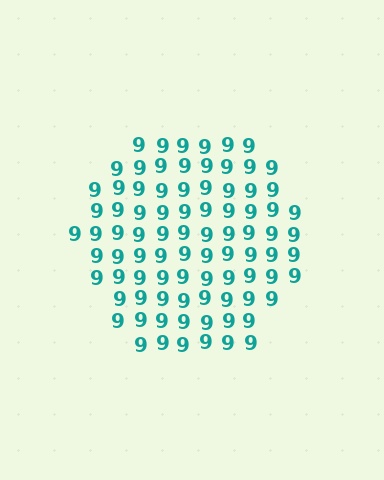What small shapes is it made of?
It is made of small digit 9's.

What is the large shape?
The large shape is a hexagon.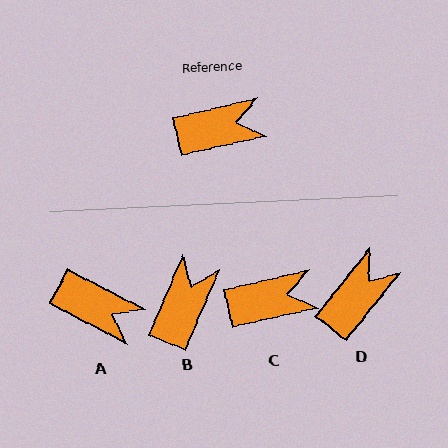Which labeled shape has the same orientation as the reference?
C.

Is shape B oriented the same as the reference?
No, it is off by about 54 degrees.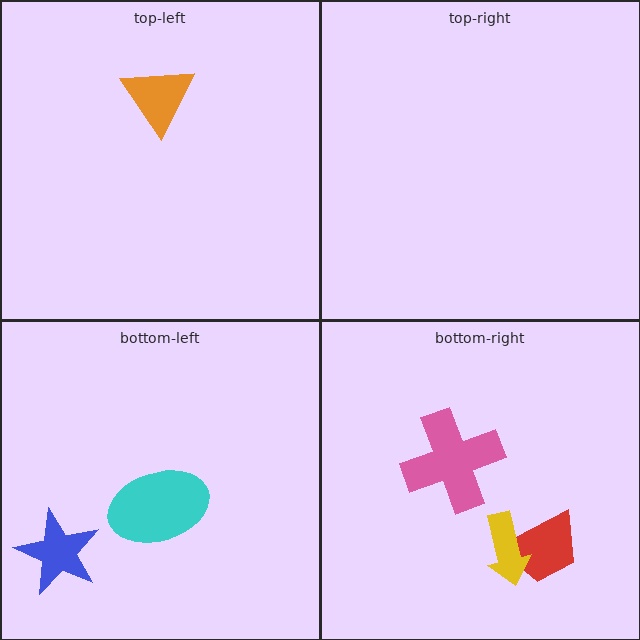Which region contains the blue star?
The bottom-left region.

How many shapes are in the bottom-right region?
3.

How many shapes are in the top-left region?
1.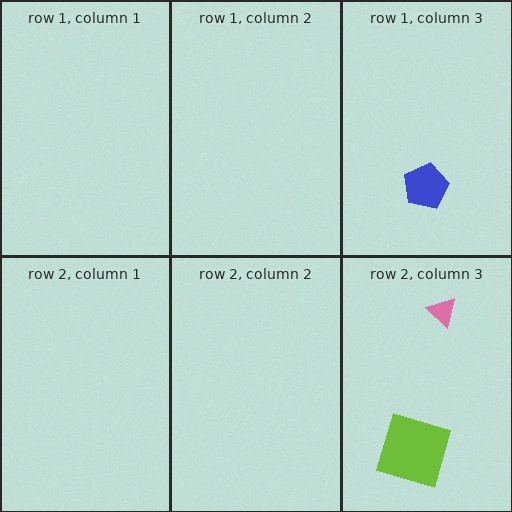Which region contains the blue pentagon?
The row 1, column 3 region.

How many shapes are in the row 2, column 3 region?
2.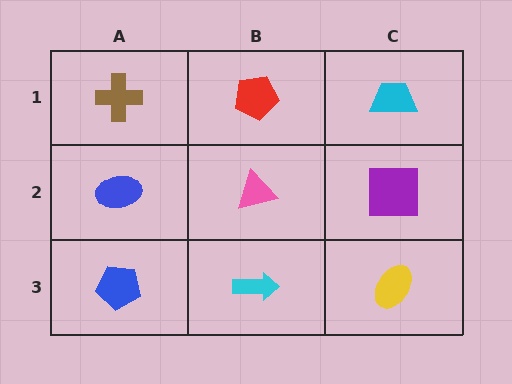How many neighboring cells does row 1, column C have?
2.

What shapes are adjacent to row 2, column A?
A brown cross (row 1, column A), a blue pentagon (row 3, column A), a pink triangle (row 2, column B).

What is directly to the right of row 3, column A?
A cyan arrow.